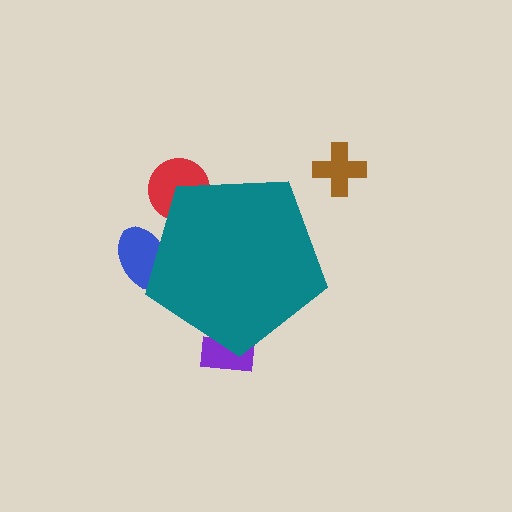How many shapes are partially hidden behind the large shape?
3 shapes are partially hidden.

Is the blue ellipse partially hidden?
Yes, the blue ellipse is partially hidden behind the teal pentagon.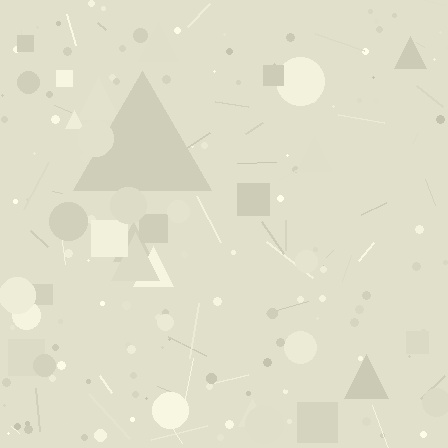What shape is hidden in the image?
A triangle is hidden in the image.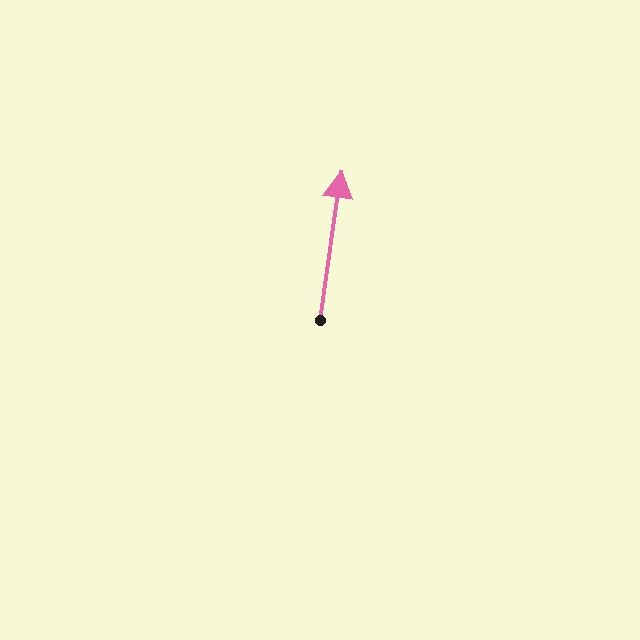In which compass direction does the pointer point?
North.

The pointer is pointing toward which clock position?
Roughly 12 o'clock.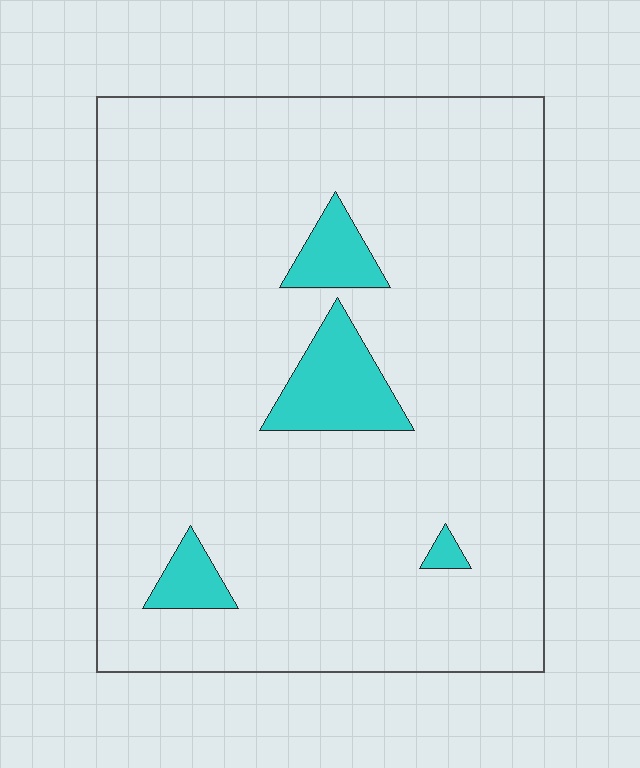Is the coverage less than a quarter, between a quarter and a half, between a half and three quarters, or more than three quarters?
Less than a quarter.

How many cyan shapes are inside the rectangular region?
4.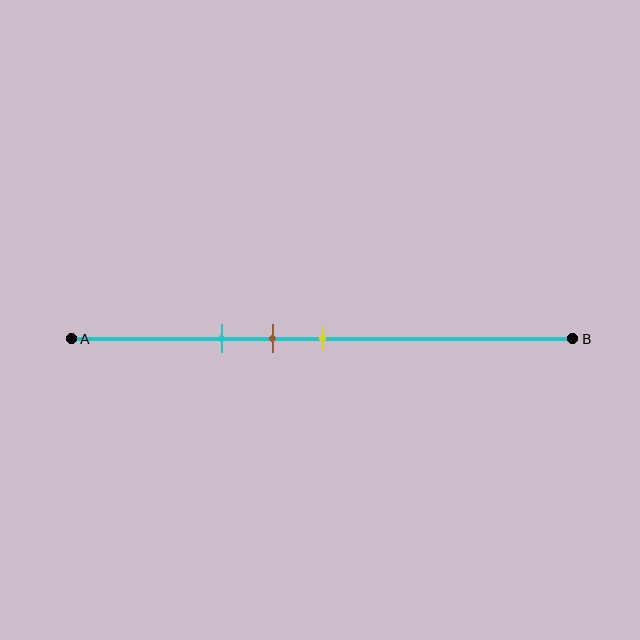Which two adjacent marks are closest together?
The brown and yellow marks are the closest adjacent pair.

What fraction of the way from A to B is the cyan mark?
The cyan mark is approximately 30% (0.3) of the way from A to B.